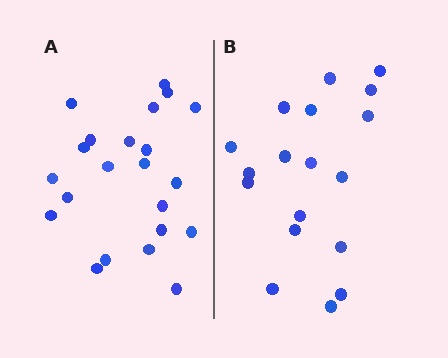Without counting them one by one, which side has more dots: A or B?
Region A (the left region) has more dots.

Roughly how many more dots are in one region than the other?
Region A has about 4 more dots than region B.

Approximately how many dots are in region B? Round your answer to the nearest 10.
About 20 dots. (The exact count is 18, which rounds to 20.)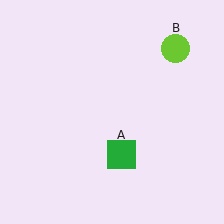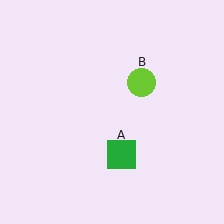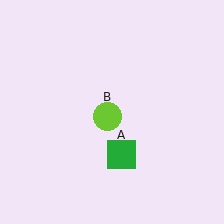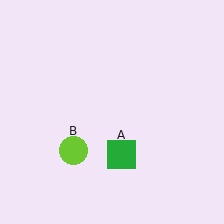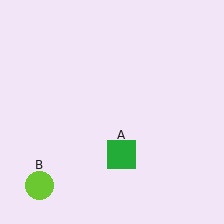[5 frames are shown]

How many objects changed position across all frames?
1 object changed position: lime circle (object B).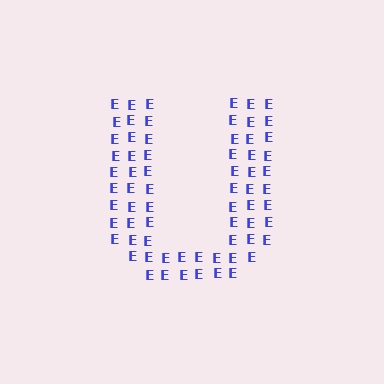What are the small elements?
The small elements are letter E's.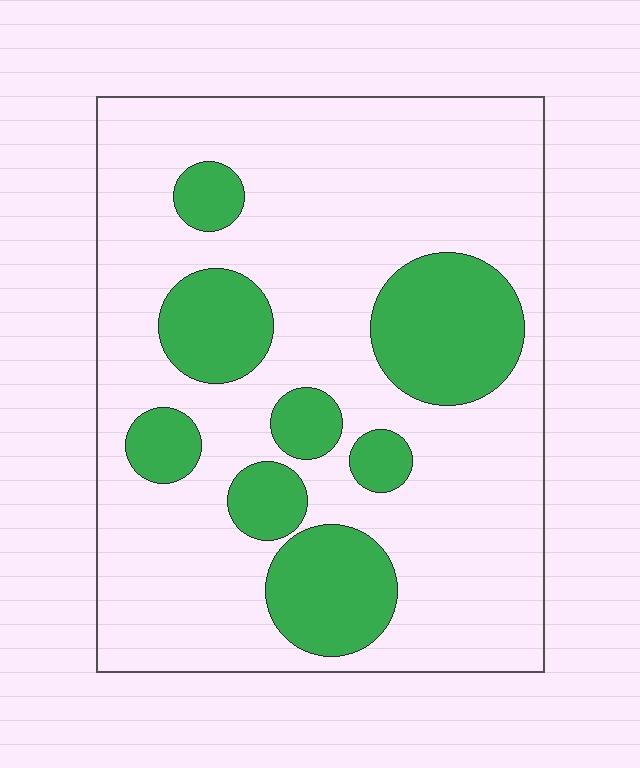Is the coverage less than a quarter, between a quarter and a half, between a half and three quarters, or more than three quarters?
Less than a quarter.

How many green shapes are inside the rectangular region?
8.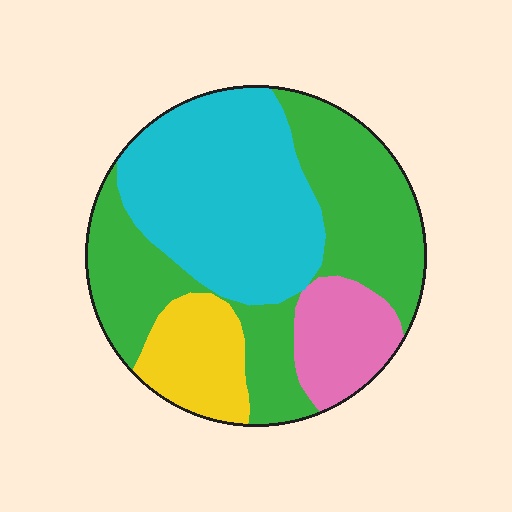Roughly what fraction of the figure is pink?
Pink takes up about one eighth (1/8) of the figure.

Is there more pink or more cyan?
Cyan.